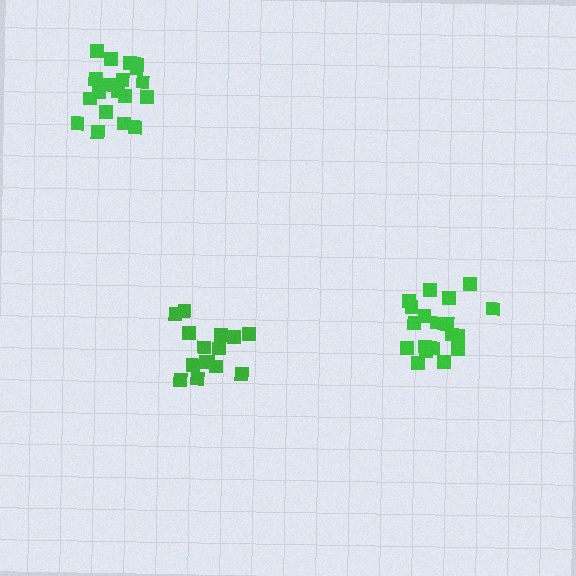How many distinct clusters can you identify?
There are 3 distinct clusters.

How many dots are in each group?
Group 1: 21 dots, Group 2: 16 dots, Group 3: 19 dots (56 total).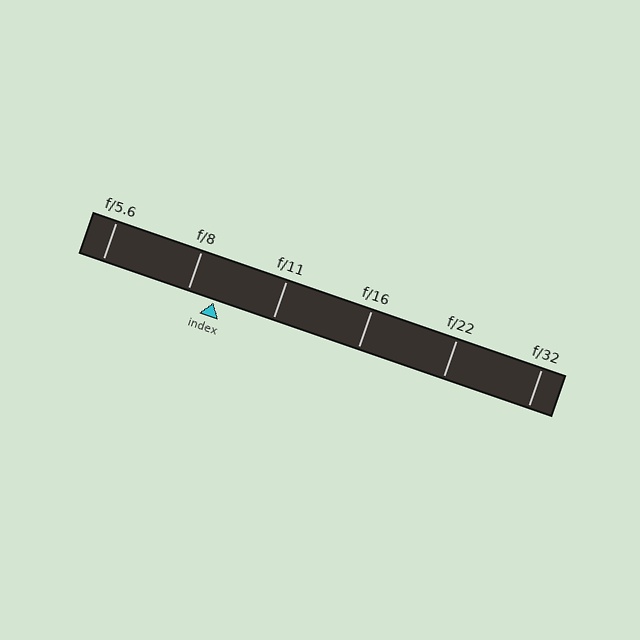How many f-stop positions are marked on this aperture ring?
There are 6 f-stop positions marked.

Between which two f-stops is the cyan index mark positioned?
The index mark is between f/8 and f/11.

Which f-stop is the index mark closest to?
The index mark is closest to f/8.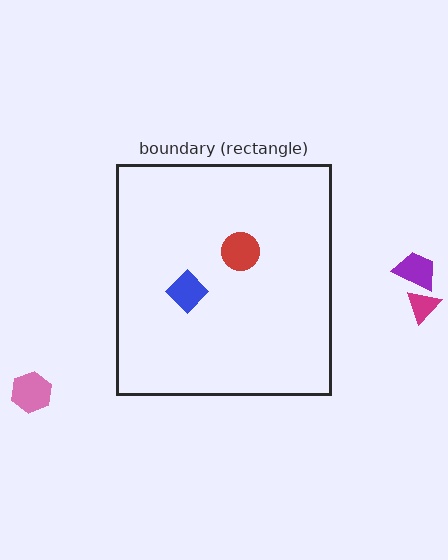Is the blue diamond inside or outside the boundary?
Inside.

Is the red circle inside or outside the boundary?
Inside.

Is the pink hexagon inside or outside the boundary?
Outside.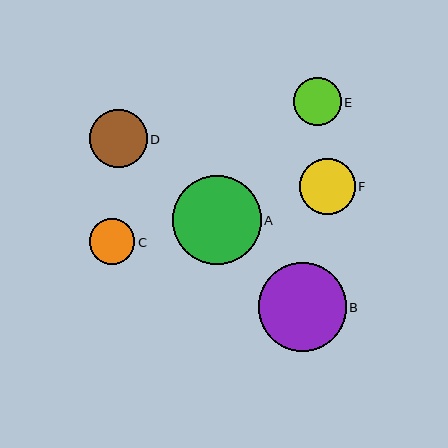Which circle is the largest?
Circle A is the largest with a size of approximately 89 pixels.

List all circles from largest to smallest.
From largest to smallest: A, B, D, F, E, C.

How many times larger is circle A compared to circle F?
Circle A is approximately 1.6 times the size of circle F.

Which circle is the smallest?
Circle C is the smallest with a size of approximately 46 pixels.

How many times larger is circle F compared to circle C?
Circle F is approximately 1.2 times the size of circle C.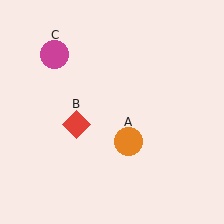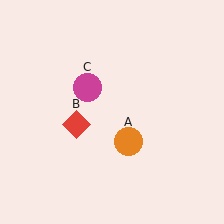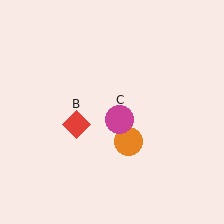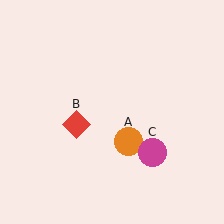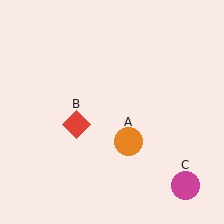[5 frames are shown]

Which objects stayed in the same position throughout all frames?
Orange circle (object A) and red diamond (object B) remained stationary.